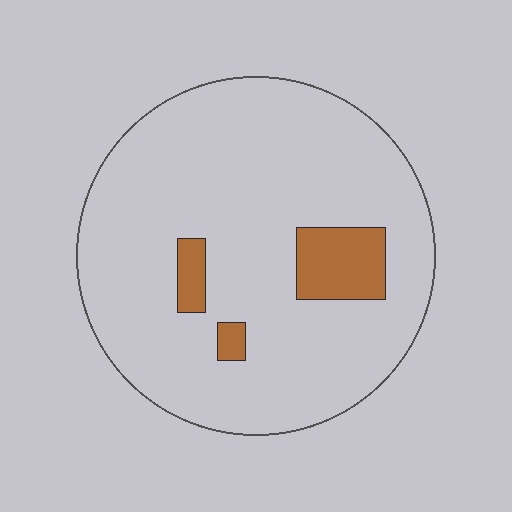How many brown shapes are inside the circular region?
3.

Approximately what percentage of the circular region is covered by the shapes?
Approximately 10%.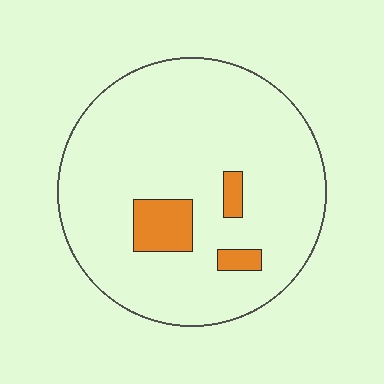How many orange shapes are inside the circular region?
3.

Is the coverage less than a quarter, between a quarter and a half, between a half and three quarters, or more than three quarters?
Less than a quarter.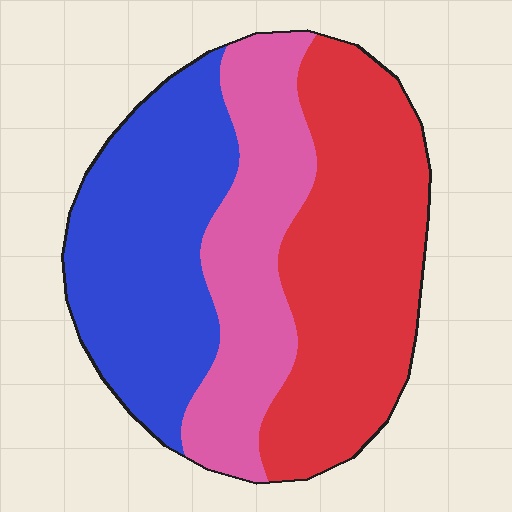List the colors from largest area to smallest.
From largest to smallest: red, blue, pink.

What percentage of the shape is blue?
Blue covers roughly 35% of the shape.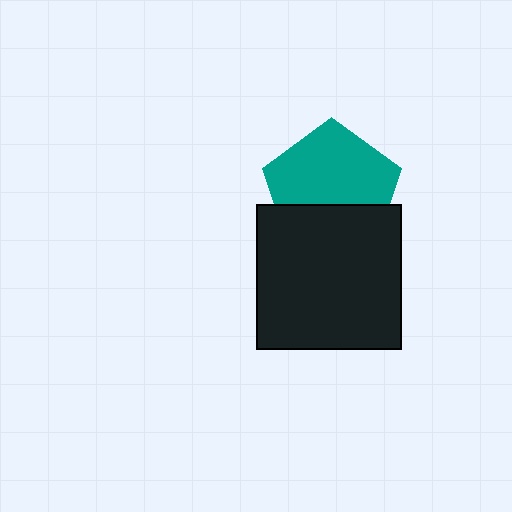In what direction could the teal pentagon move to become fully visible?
The teal pentagon could move up. That would shift it out from behind the black square entirely.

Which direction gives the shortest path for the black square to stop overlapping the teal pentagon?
Moving down gives the shortest separation.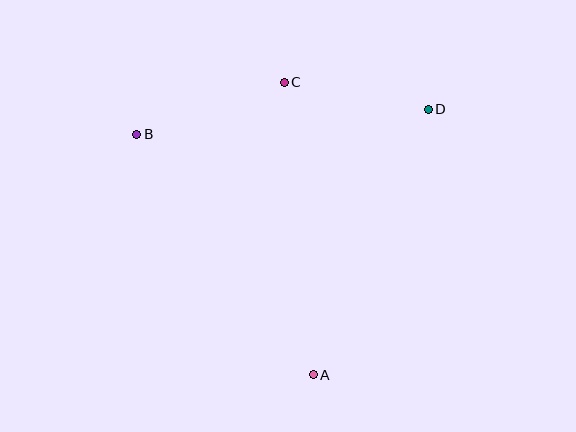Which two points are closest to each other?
Points C and D are closest to each other.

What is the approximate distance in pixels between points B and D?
The distance between B and D is approximately 293 pixels.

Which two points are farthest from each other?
Points A and B are farthest from each other.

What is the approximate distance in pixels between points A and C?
The distance between A and C is approximately 294 pixels.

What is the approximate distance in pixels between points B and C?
The distance between B and C is approximately 157 pixels.